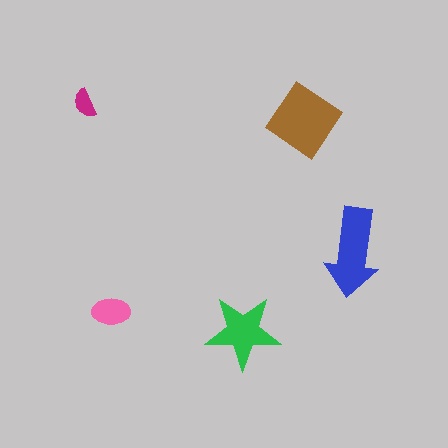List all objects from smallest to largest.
The magenta semicircle, the pink ellipse, the green star, the blue arrow, the brown diamond.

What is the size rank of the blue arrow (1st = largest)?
2nd.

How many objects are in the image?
There are 5 objects in the image.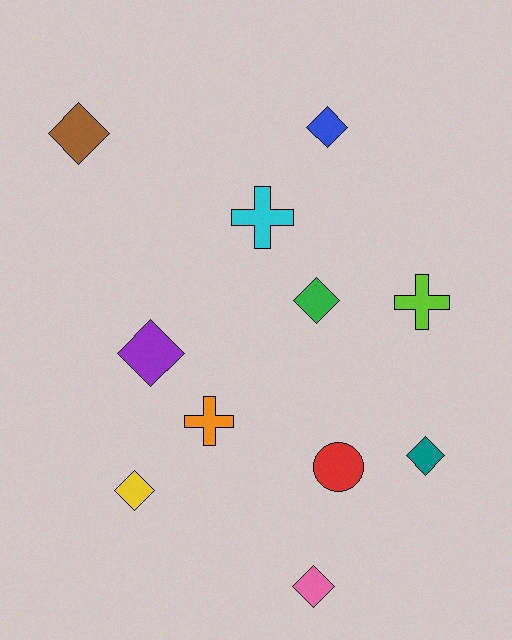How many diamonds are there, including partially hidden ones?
There are 7 diamonds.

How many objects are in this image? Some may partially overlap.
There are 11 objects.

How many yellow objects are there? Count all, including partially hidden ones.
There is 1 yellow object.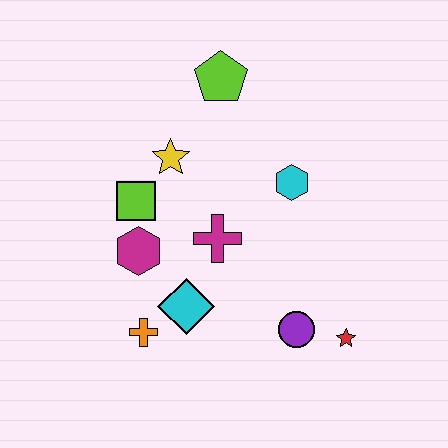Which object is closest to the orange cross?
The cyan diamond is closest to the orange cross.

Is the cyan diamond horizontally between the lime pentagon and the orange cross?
Yes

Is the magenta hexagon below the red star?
No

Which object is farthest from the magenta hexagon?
The red star is farthest from the magenta hexagon.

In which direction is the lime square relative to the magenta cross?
The lime square is to the left of the magenta cross.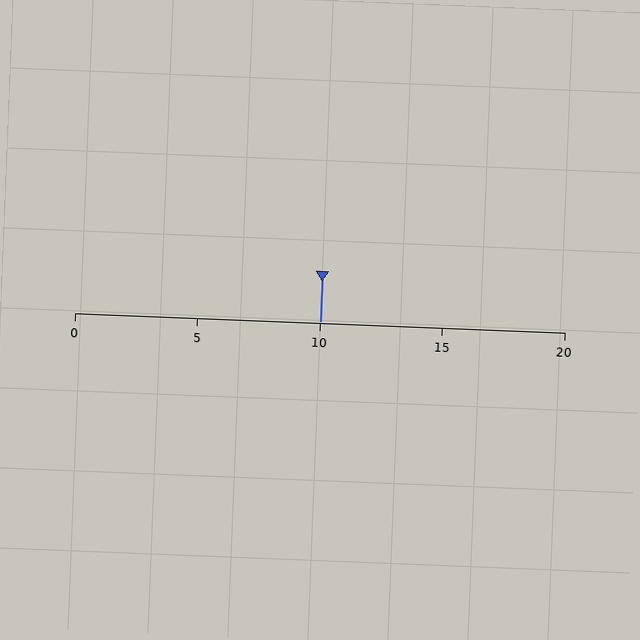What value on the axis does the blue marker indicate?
The marker indicates approximately 10.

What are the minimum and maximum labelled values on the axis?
The axis runs from 0 to 20.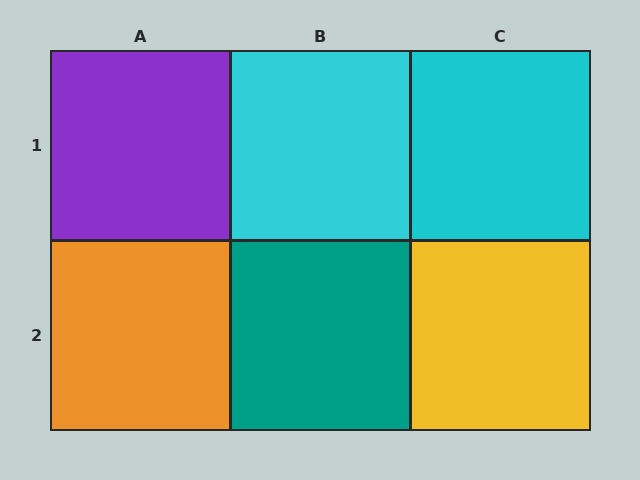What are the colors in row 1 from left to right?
Purple, cyan, cyan.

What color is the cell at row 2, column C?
Yellow.